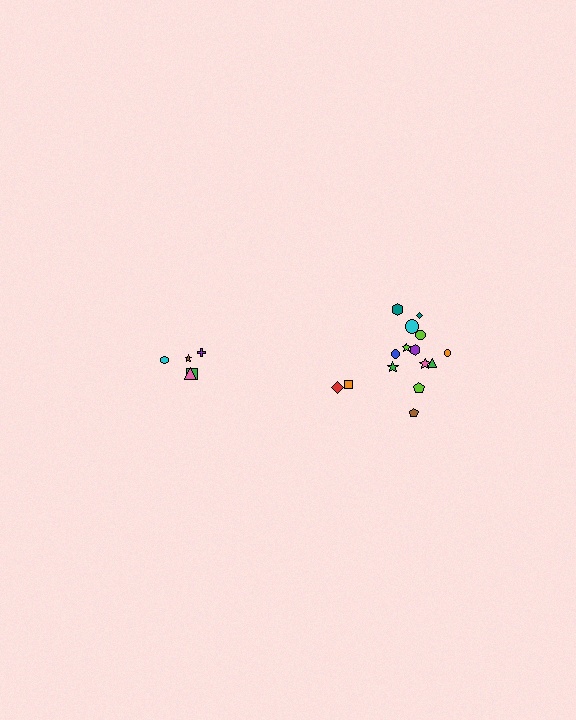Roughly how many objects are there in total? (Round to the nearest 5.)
Roughly 20 objects in total.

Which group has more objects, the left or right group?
The right group.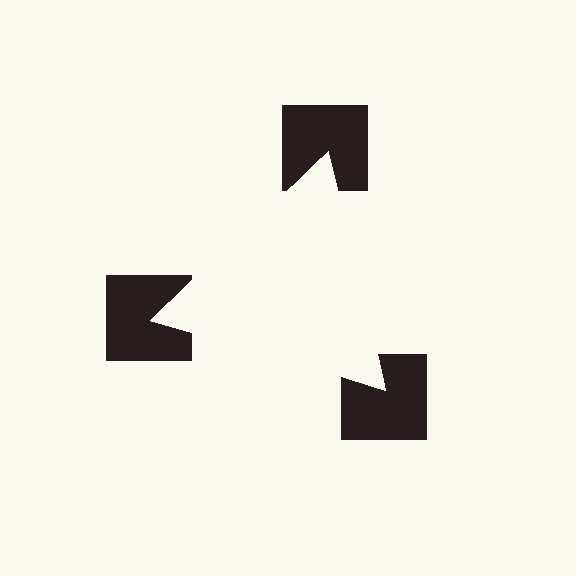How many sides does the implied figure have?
3 sides.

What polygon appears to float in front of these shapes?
An illusory triangle — its edges are inferred from the aligned wedge cuts in the notched squares, not physically drawn.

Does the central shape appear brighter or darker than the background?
It typically appears slightly brighter than the background, even though no actual brightness change is drawn.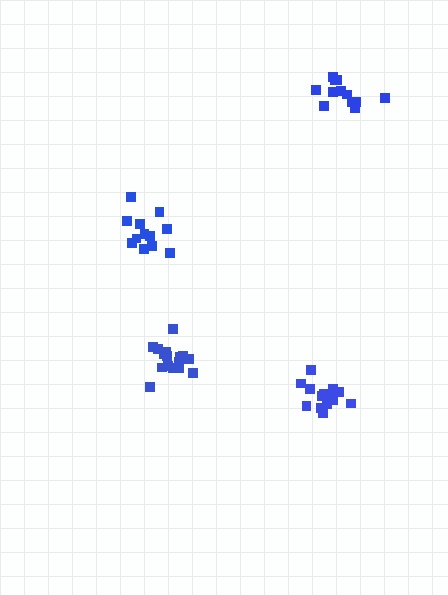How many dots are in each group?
Group 1: 17 dots, Group 2: 12 dots, Group 3: 14 dots, Group 4: 12 dots (55 total).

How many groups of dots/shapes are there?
There are 4 groups.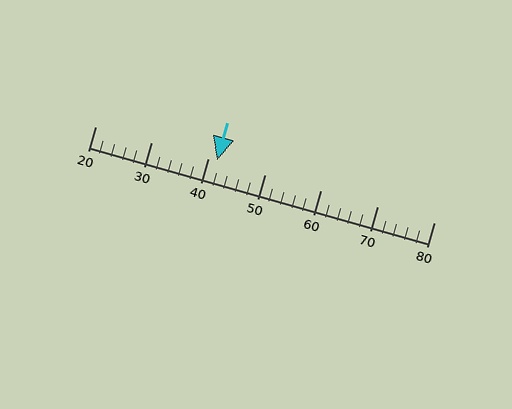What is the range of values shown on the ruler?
The ruler shows values from 20 to 80.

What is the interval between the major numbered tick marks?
The major tick marks are spaced 10 units apart.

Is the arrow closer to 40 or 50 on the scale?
The arrow is closer to 40.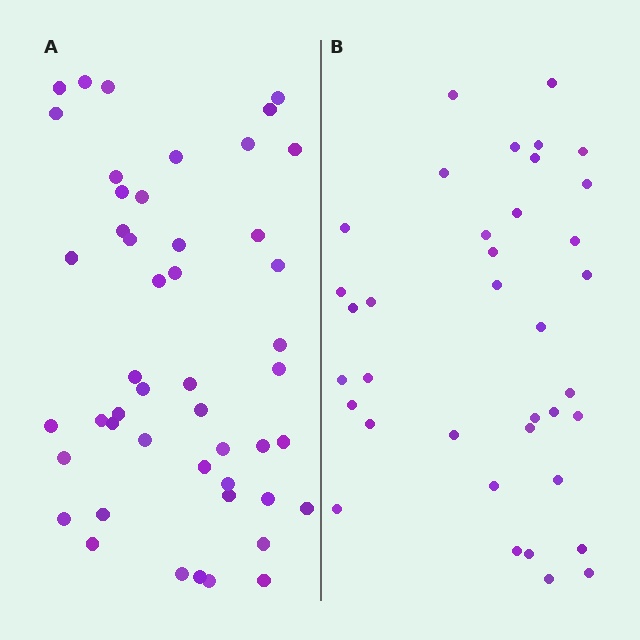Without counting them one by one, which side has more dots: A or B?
Region A (the left region) has more dots.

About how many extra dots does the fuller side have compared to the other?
Region A has roughly 12 or so more dots than region B.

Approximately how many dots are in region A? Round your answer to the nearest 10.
About 50 dots. (The exact count is 48, which rounds to 50.)